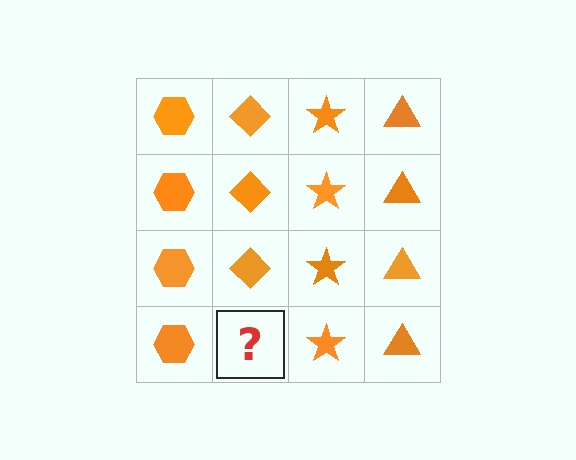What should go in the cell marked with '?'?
The missing cell should contain an orange diamond.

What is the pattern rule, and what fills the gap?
The rule is that each column has a consistent shape. The gap should be filled with an orange diamond.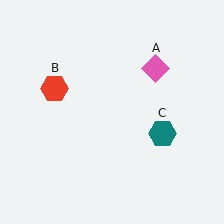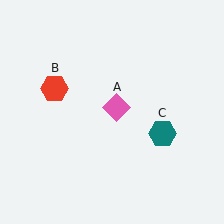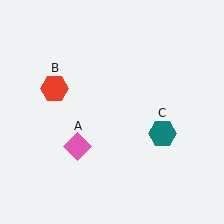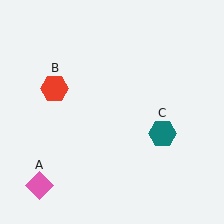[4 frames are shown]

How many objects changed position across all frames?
1 object changed position: pink diamond (object A).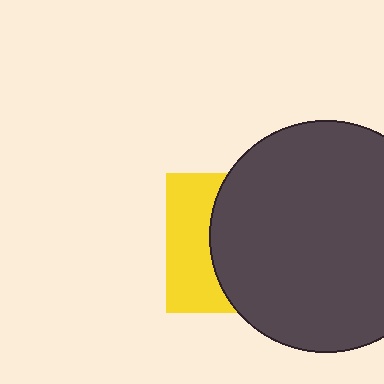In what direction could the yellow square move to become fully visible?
The yellow square could move left. That would shift it out from behind the dark gray circle entirely.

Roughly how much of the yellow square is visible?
A small part of it is visible (roughly 37%).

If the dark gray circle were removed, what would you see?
You would see the complete yellow square.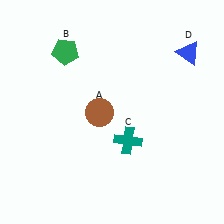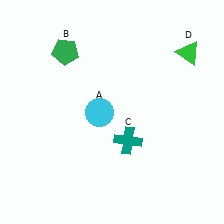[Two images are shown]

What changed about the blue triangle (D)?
In Image 1, D is blue. In Image 2, it changed to green.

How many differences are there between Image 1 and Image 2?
There are 2 differences between the two images.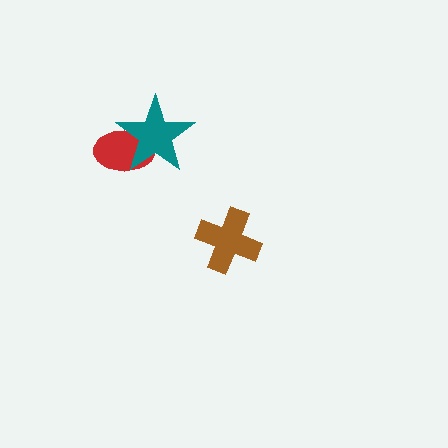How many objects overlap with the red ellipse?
1 object overlaps with the red ellipse.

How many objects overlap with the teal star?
1 object overlaps with the teal star.